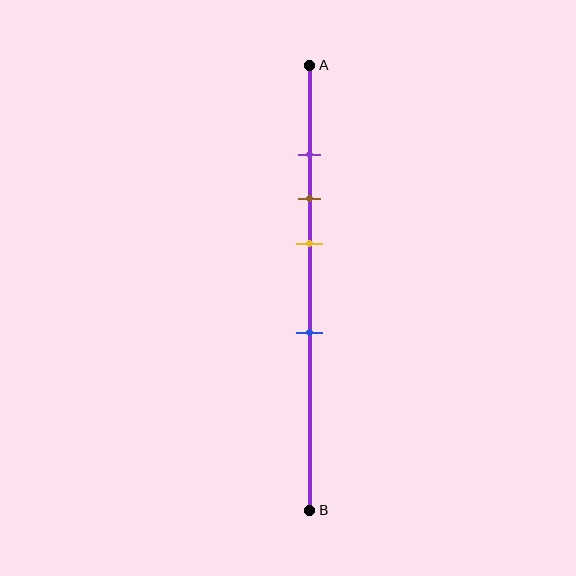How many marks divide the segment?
There are 4 marks dividing the segment.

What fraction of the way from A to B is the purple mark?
The purple mark is approximately 20% (0.2) of the way from A to B.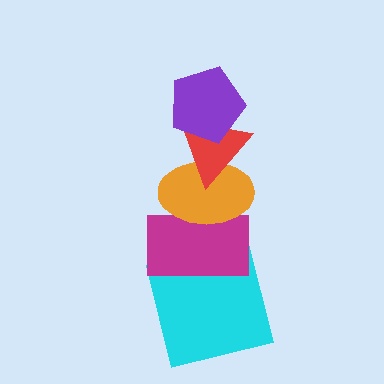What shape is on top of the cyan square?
The magenta rectangle is on top of the cyan square.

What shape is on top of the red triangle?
The purple pentagon is on top of the red triangle.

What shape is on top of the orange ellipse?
The red triangle is on top of the orange ellipse.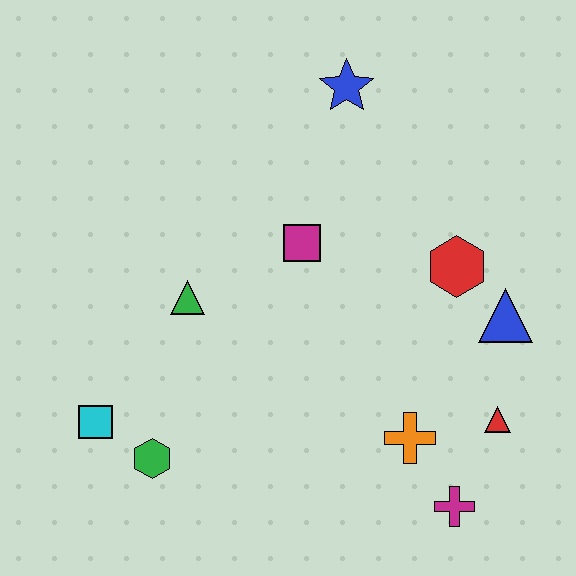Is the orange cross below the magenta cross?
No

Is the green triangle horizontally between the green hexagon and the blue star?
Yes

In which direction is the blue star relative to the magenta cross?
The blue star is above the magenta cross.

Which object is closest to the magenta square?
The green triangle is closest to the magenta square.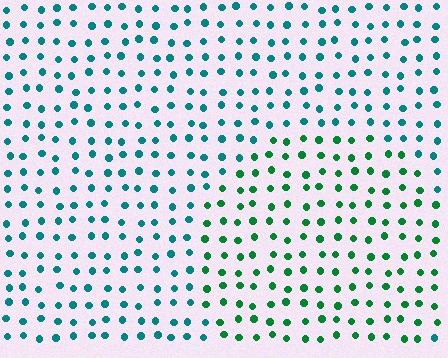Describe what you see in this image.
The image is filled with small teal elements in a uniform arrangement. A circle-shaped region is visible where the elements are tinted to a slightly different hue, forming a subtle color boundary.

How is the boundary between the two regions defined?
The boundary is defined purely by a slight shift in hue (about 37 degrees). Spacing, size, and orientation are identical on both sides.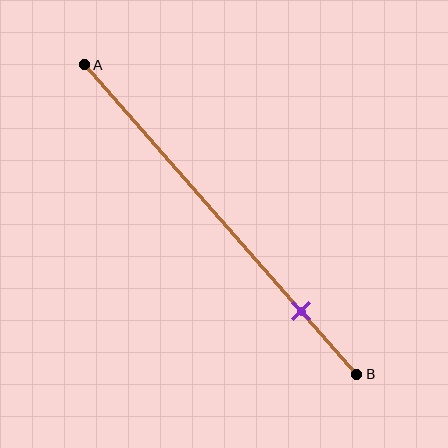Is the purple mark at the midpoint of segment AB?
No, the mark is at about 80% from A, not at the 50% midpoint.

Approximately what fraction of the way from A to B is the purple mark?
The purple mark is approximately 80% of the way from A to B.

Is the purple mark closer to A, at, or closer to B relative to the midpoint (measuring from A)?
The purple mark is closer to point B than the midpoint of segment AB.